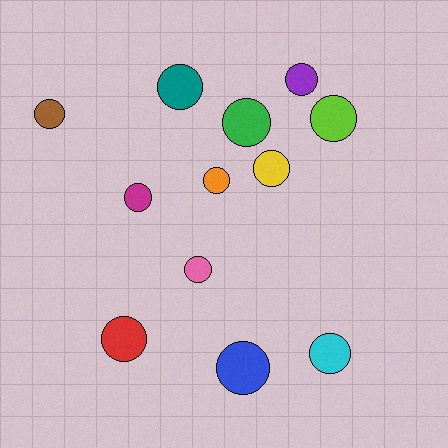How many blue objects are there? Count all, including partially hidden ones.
There is 1 blue object.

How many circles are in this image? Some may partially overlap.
There are 12 circles.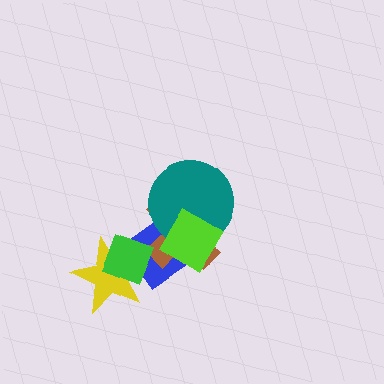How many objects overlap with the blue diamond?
5 objects overlap with the blue diamond.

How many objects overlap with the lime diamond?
3 objects overlap with the lime diamond.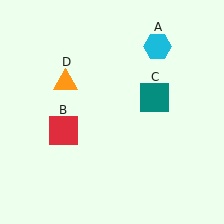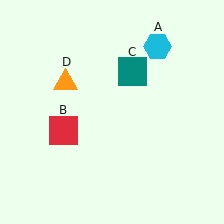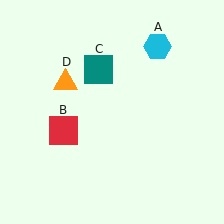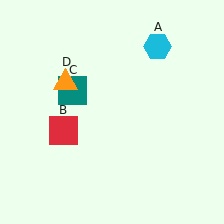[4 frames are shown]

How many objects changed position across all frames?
1 object changed position: teal square (object C).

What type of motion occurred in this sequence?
The teal square (object C) rotated counterclockwise around the center of the scene.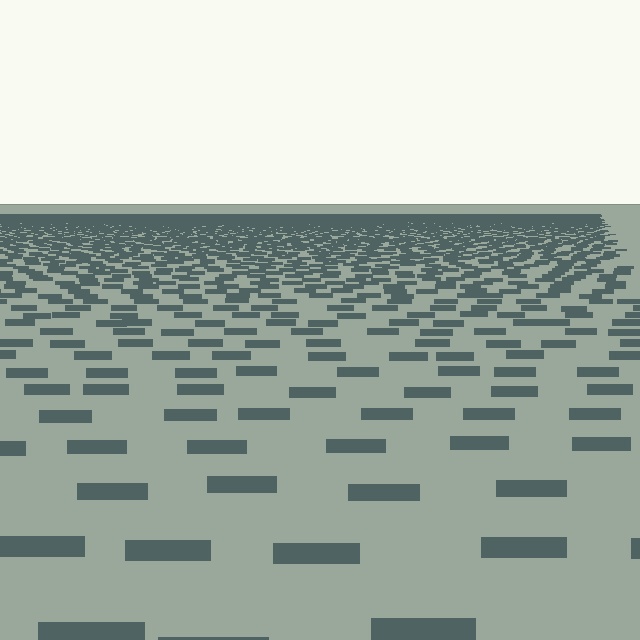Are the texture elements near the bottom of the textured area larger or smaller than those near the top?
Larger. Near the bottom, elements are closer to the viewer and appear at a bigger on-screen size.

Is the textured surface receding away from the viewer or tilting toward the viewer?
The surface is receding away from the viewer. Texture elements get smaller and denser toward the top.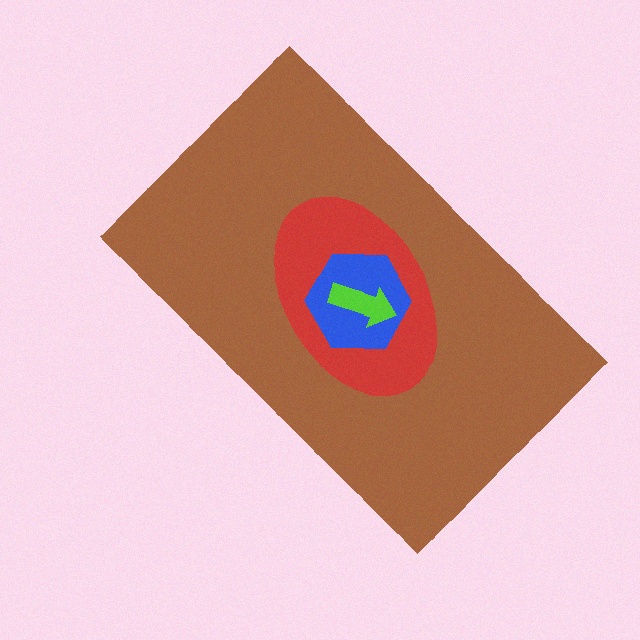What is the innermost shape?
The lime arrow.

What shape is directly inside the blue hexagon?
The lime arrow.